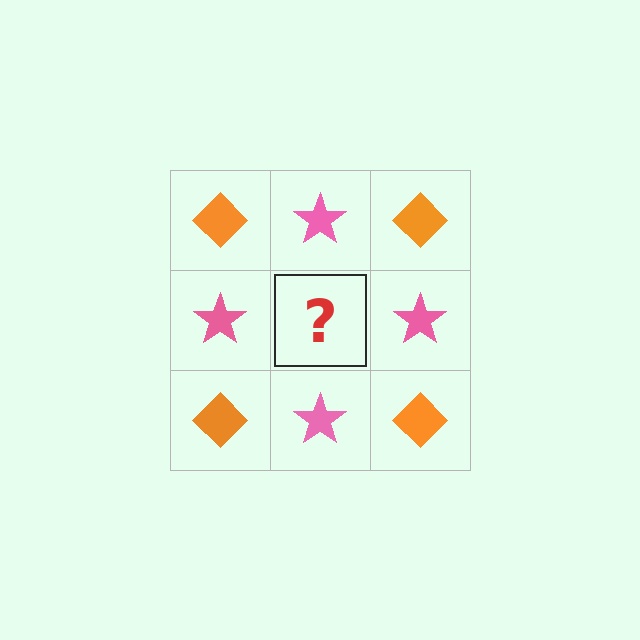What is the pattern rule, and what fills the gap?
The rule is that it alternates orange diamond and pink star in a checkerboard pattern. The gap should be filled with an orange diamond.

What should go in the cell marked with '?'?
The missing cell should contain an orange diamond.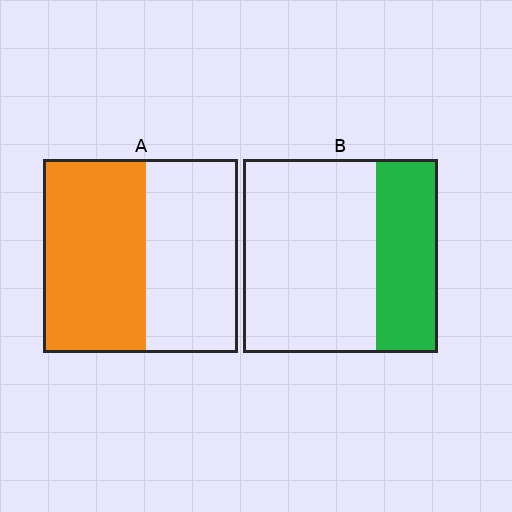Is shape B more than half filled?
No.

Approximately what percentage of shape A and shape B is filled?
A is approximately 55% and B is approximately 30%.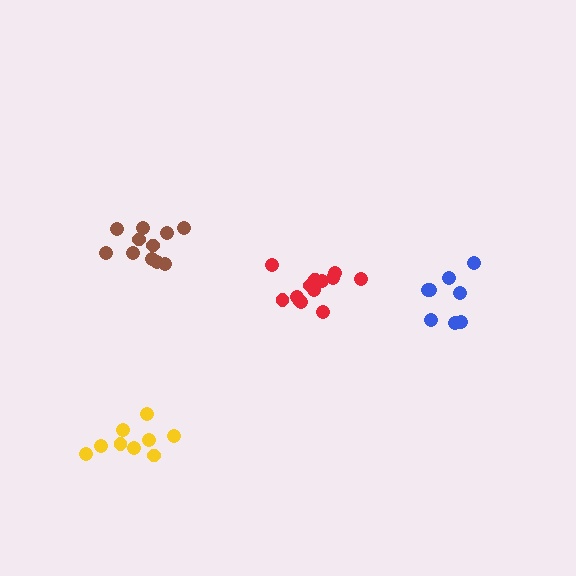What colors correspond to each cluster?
The clusters are colored: red, blue, brown, yellow.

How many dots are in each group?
Group 1: 13 dots, Group 2: 8 dots, Group 3: 11 dots, Group 4: 9 dots (41 total).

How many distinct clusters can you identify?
There are 4 distinct clusters.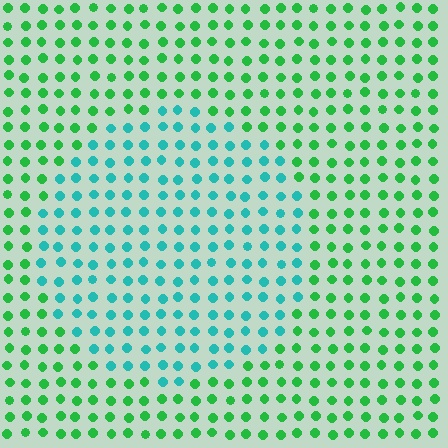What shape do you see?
I see a circle.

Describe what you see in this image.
The image is filled with small green elements in a uniform arrangement. A circle-shaped region is visible where the elements are tinted to a slightly different hue, forming a subtle color boundary.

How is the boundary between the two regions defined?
The boundary is defined purely by a slight shift in hue (about 45 degrees). Spacing, size, and orientation are identical on both sides.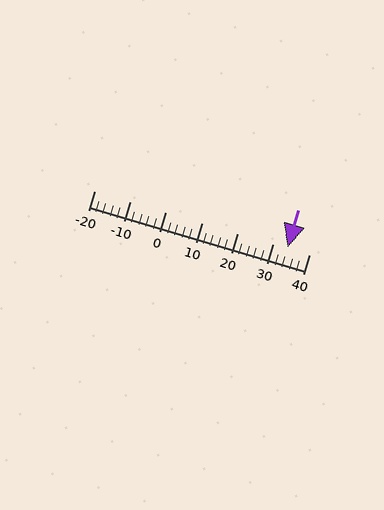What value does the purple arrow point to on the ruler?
The purple arrow points to approximately 34.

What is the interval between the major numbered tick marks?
The major tick marks are spaced 10 units apart.